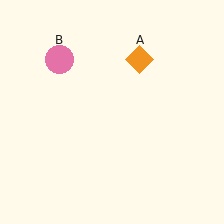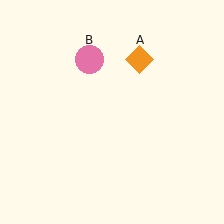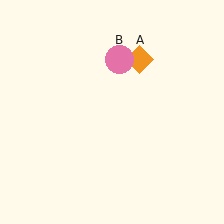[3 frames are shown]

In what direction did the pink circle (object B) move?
The pink circle (object B) moved right.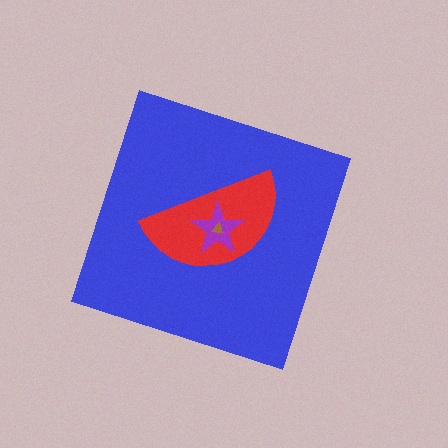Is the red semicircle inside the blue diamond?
Yes.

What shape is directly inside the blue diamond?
The red semicircle.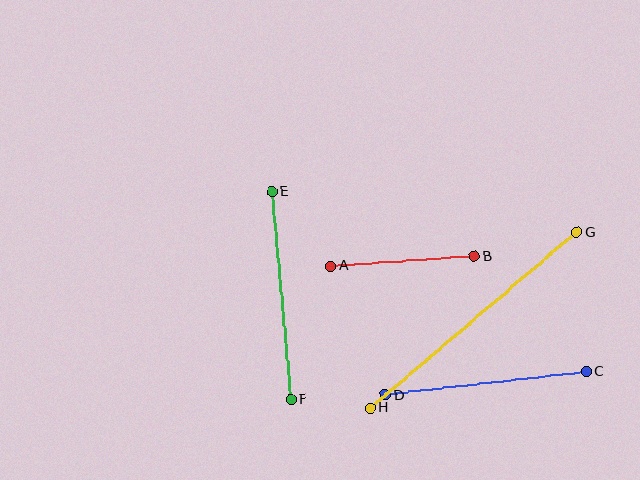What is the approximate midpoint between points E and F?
The midpoint is at approximately (281, 295) pixels.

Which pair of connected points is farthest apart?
Points G and H are farthest apart.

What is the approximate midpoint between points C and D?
The midpoint is at approximately (486, 383) pixels.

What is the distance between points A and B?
The distance is approximately 144 pixels.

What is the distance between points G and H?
The distance is approximately 271 pixels.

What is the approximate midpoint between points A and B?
The midpoint is at approximately (403, 261) pixels.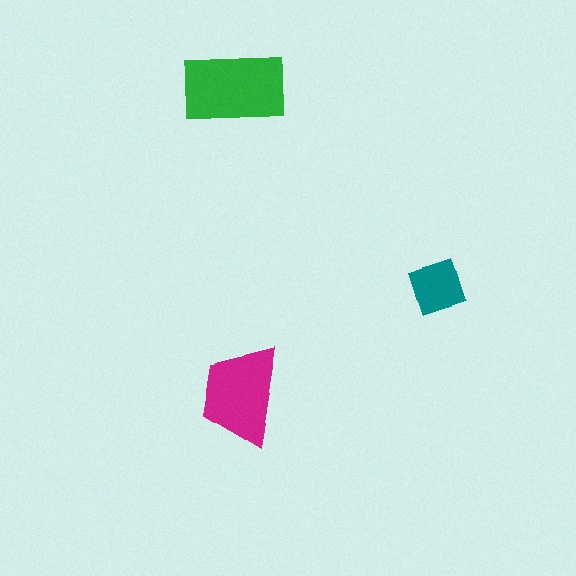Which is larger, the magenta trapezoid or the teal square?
The magenta trapezoid.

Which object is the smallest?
The teal square.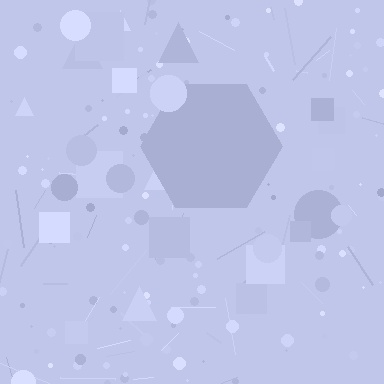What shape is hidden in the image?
A hexagon is hidden in the image.